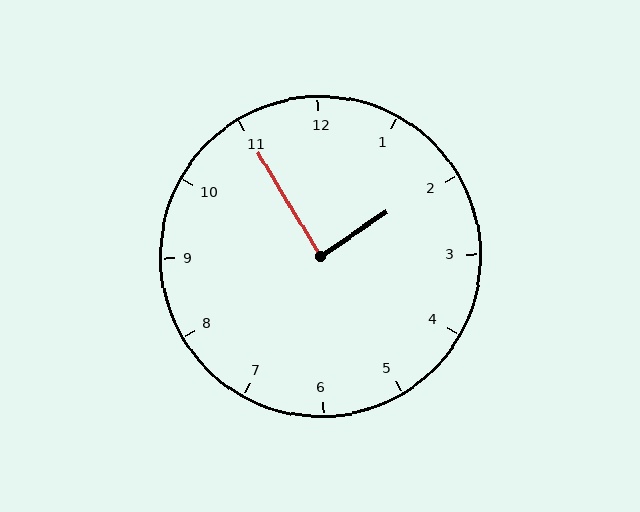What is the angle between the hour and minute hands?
Approximately 88 degrees.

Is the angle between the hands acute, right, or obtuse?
It is right.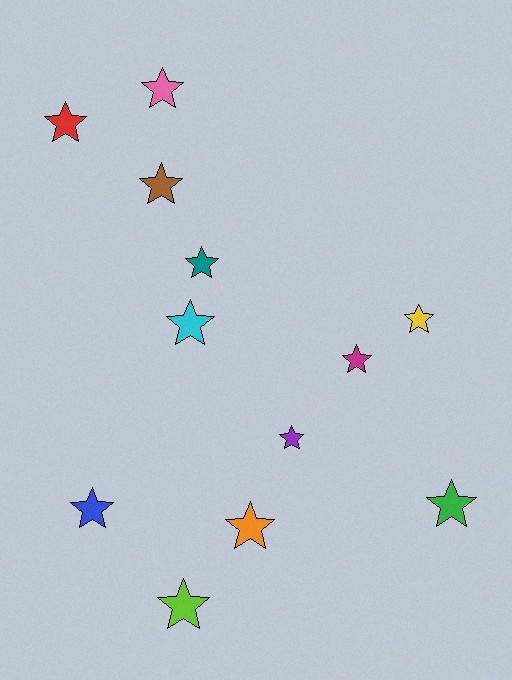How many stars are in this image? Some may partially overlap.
There are 12 stars.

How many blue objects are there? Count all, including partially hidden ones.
There is 1 blue object.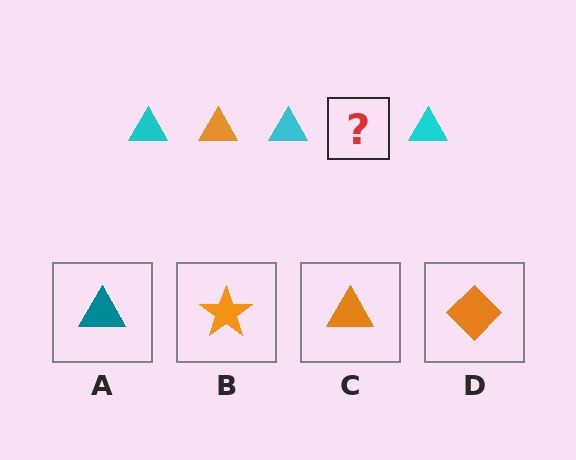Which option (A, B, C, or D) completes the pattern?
C.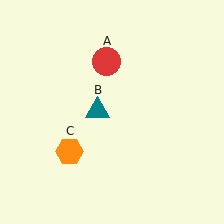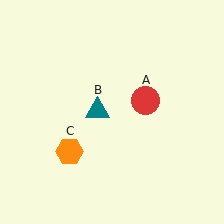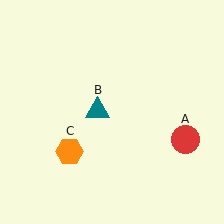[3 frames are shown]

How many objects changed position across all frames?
1 object changed position: red circle (object A).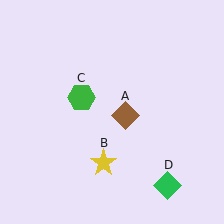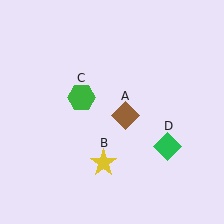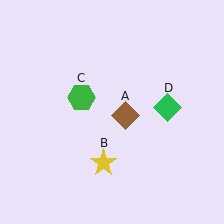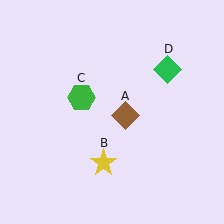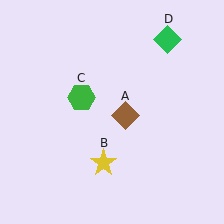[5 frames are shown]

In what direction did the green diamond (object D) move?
The green diamond (object D) moved up.